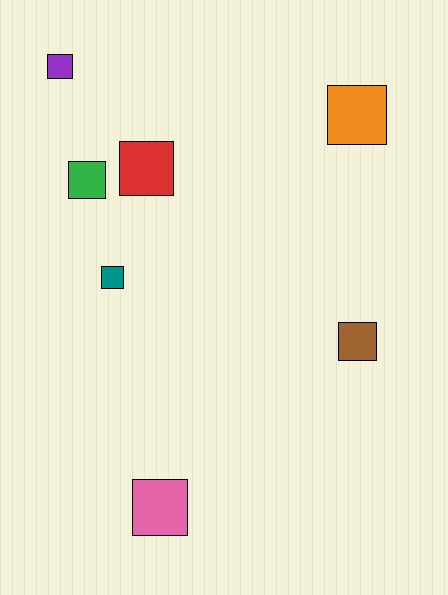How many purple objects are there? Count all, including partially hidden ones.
There is 1 purple object.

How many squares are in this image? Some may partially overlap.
There are 7 squares.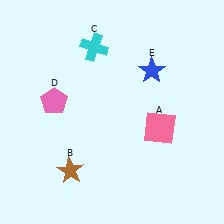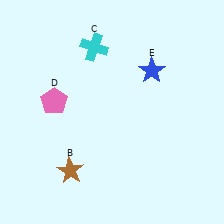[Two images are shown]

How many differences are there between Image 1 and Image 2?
There is 1 difference between the two images.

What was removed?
The pink square (A) was removed in Image 2.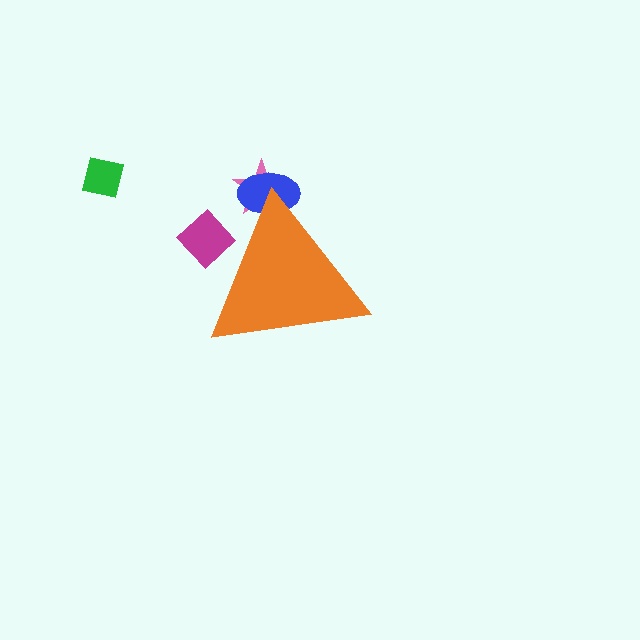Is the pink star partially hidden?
Yes, the pink star is partially hidden behind the orange triangle.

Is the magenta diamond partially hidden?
Yes, the magenta diamond is partially hidden behind the orange triangle.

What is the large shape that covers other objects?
An orange triangle.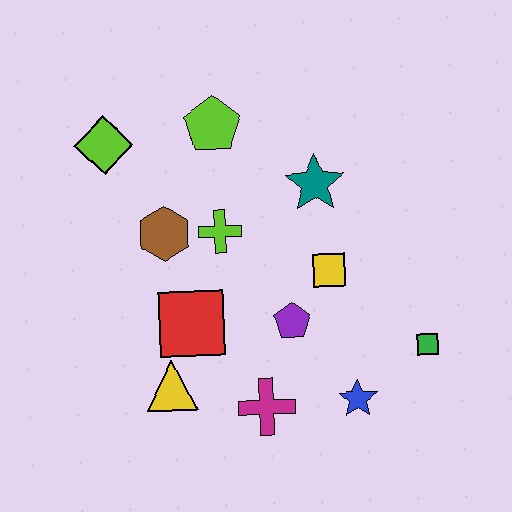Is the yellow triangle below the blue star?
No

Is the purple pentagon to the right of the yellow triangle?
Yes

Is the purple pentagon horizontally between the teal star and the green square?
No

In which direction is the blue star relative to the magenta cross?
The blue star is to the right of the magenta cross.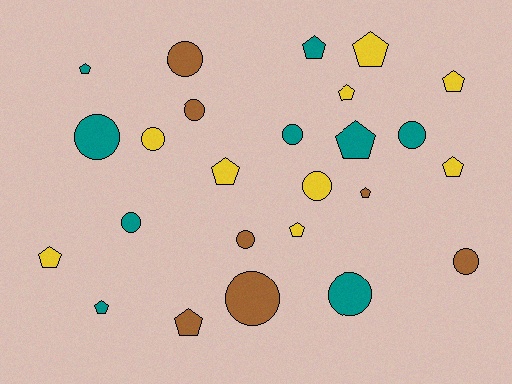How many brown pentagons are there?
There are 2 brown pentagons.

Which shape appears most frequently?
Pentagon, with 13 objects.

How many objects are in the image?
There are 25 objects.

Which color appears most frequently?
Teal, with 9 objects.